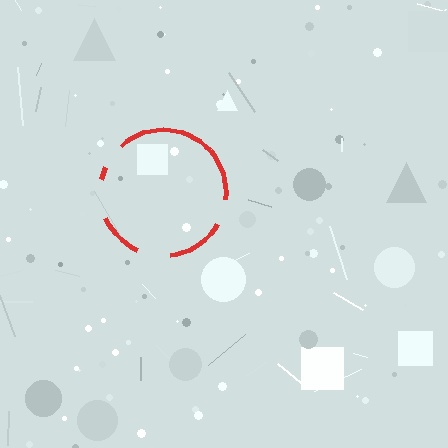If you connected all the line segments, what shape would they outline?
They would outline a circle.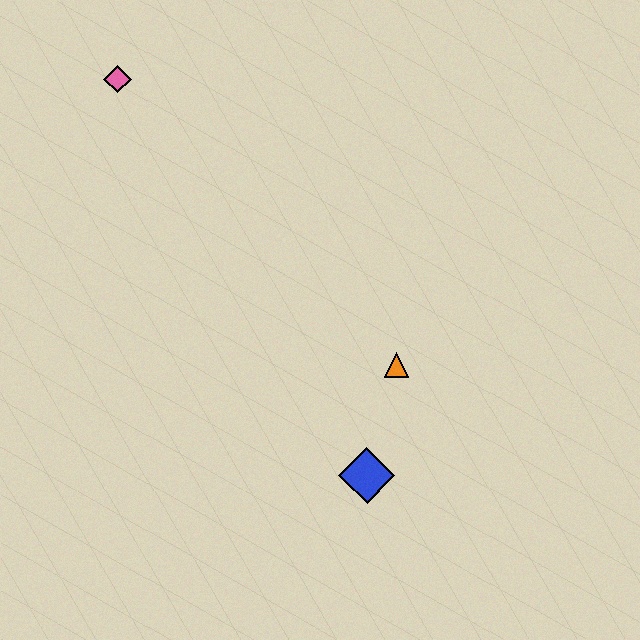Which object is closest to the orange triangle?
The blue diamond is closest to the orange triangle.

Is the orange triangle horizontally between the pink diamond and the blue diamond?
No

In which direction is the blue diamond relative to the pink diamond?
The blue diamond is below the pink diamond.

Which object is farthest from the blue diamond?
The pink diamond is farthest from the blue diamond.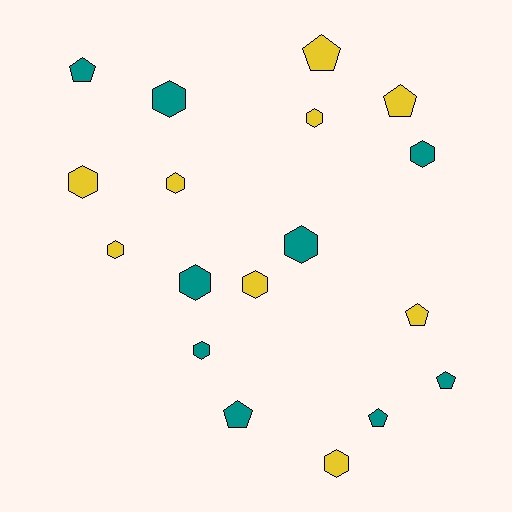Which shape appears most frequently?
Hexagon, with 11 objects.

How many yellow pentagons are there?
There are 3 yellow pentagons.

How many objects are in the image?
There are 18 objects.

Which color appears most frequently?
Teal, with 9 objects.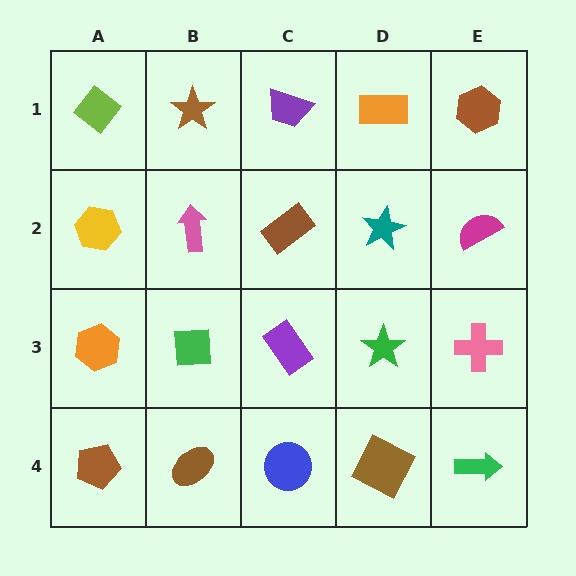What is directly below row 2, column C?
A purple rectangle.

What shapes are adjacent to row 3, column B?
A pink arrow (row 2, column B), a brown ellipse (row 4, column B), an orange hexagon (row 3, column A), a purple rectangle (row 3, column C).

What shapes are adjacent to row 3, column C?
A brown rectangle (row 2, column C), a blue circle (row 4, column C), a green square (row 3, column B), a green star (row 3, column D).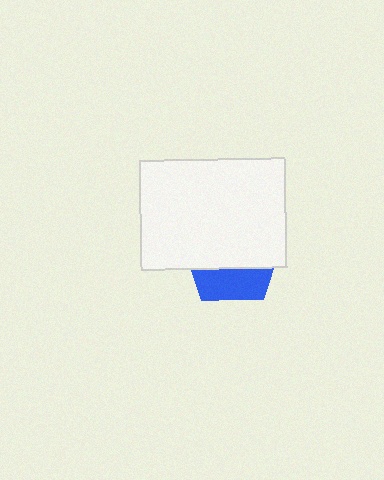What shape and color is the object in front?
The object in front is a white rectangle.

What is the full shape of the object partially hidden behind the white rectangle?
The partially hidden object is a blue pentagon.